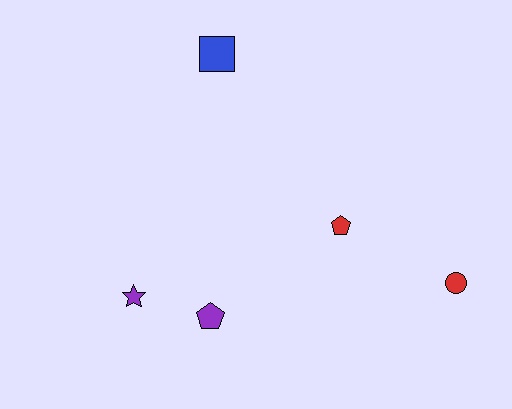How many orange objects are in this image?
There are no orange objects.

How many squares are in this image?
There is 1 square.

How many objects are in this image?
There are 5 objects.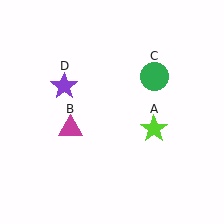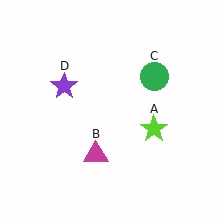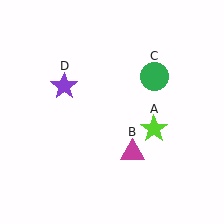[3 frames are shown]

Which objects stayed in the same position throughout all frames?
Lime star (object A) and green circle (object C) and purple star (object D) remained stationary.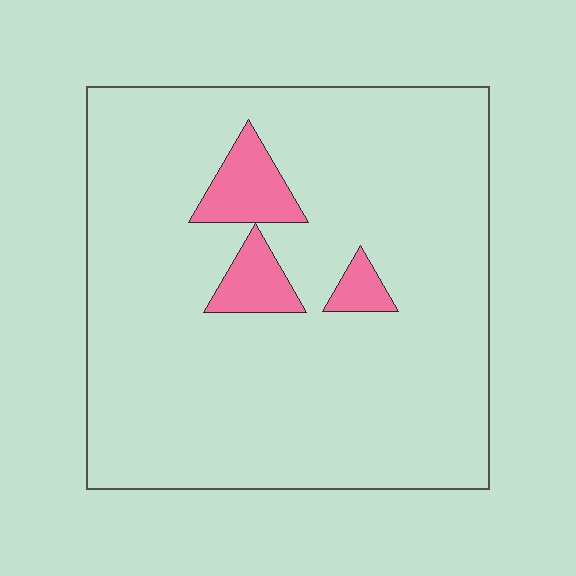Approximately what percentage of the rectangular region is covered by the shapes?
Approximately 10%.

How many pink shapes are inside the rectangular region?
3.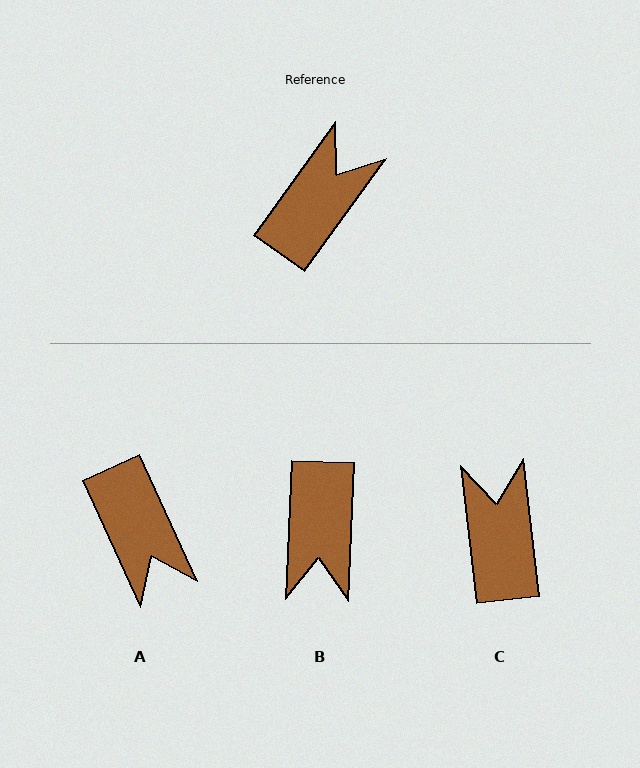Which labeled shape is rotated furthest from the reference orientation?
B, about 147 degrees away.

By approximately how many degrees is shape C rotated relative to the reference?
Approximately 42 degrees counter-clockwise.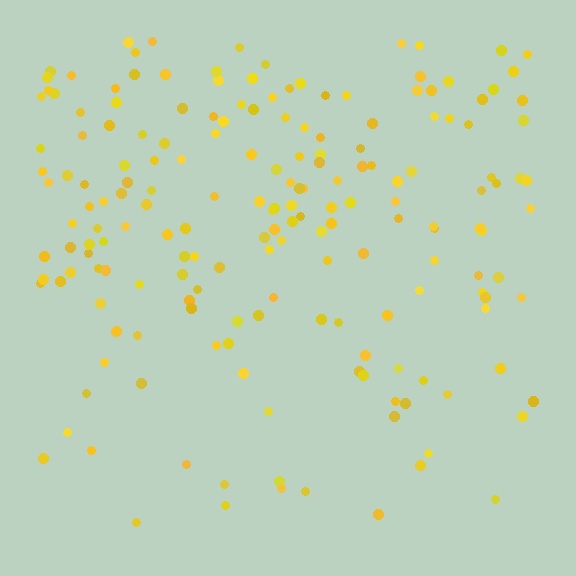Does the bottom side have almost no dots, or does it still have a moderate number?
Still a moderate number, just noticeably fewer than the top.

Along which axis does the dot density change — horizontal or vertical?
Vertical.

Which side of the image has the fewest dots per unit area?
The bottom.